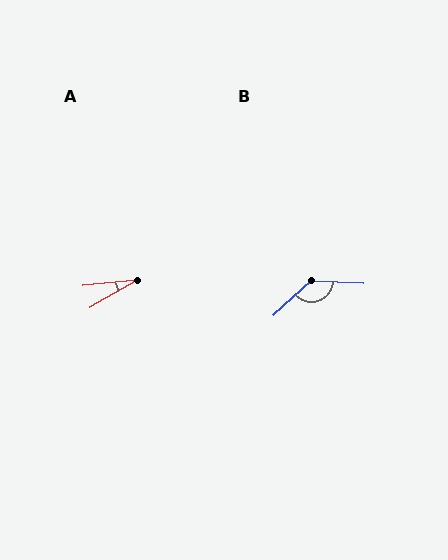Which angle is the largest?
B, at approximately 134 degrees.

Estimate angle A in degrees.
Approximately 24 degrees.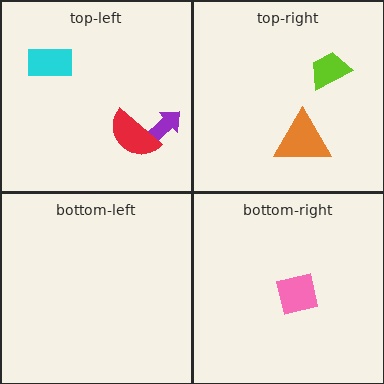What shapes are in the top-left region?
The purple arrow, the red semicircle, the cyan rectangle.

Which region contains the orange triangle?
The top-right region.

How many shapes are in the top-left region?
3.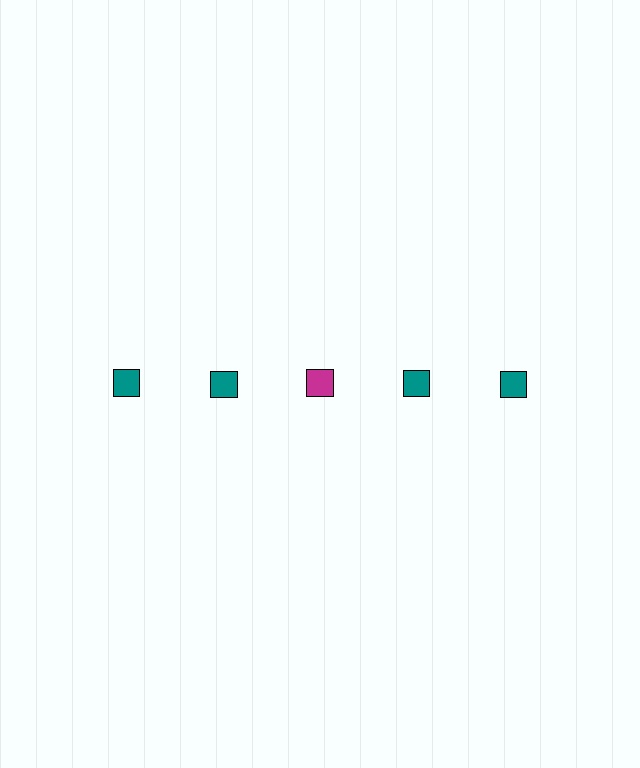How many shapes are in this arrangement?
There are 5 shapes arranged in a grid pattern.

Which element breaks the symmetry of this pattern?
The magenta square in the top row, center column breaks the symmetry. All other shapes are teal squares.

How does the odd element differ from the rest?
It has a different color: magenta instead of teal.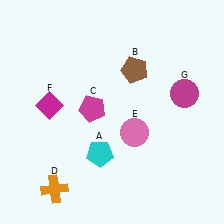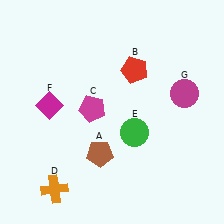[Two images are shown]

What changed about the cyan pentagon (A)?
In Image 1, A is cyan. In Image 2, it changed to brown.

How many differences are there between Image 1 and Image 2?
There are 3 differences between the two images.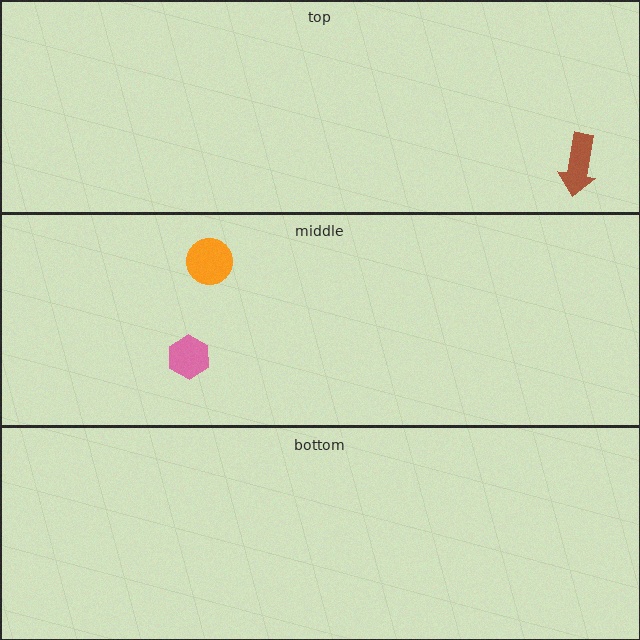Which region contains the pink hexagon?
The middle region.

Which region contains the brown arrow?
The top region.